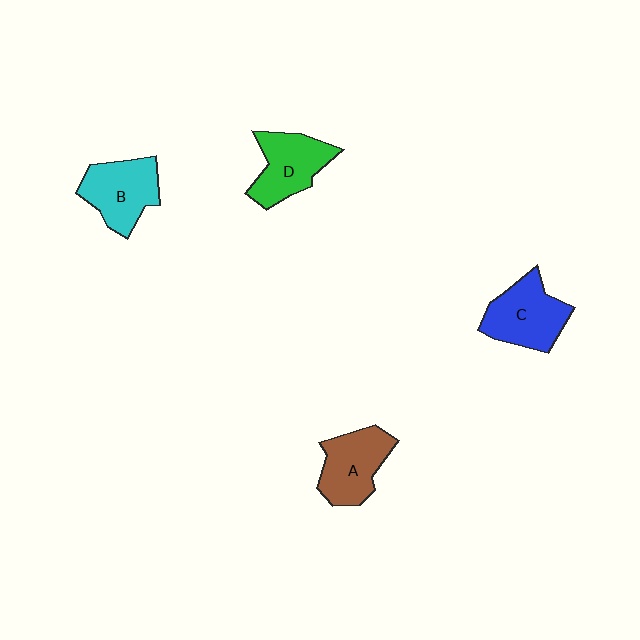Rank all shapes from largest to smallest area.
From largest to smallest: C (blue), B (cyan), A (brown), D (green).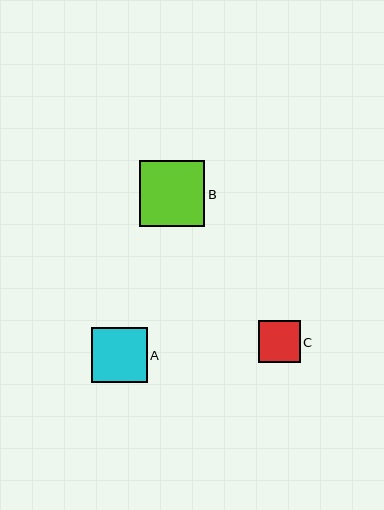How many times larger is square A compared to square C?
Square A is approximately 1.3 times the size of square C.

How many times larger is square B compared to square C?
Square B is approximately 1.6 times the size of square C.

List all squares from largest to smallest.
From largest to smallest: B, A, C.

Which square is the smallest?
Square C is the smallest with a size of approximately 41 pixels.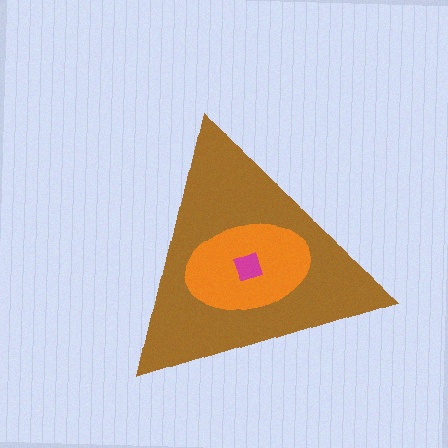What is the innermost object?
The magenta diamond.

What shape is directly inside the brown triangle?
The orange ellipse.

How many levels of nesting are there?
3.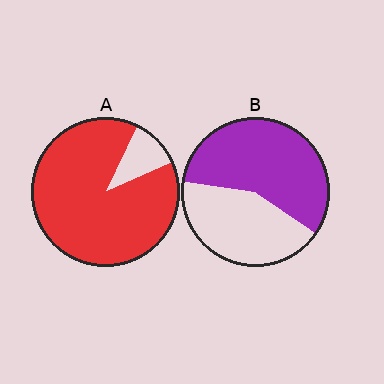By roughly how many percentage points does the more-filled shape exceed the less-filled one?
By roughly 30 percentage points (A over B).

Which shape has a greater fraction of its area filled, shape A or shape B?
Shape A.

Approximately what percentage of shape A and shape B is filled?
A is approximately 90% and B is approximately 55%.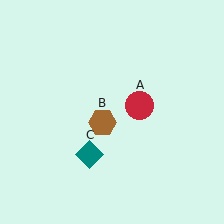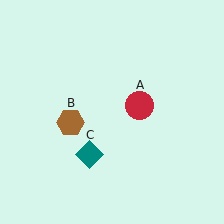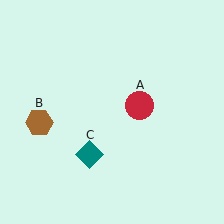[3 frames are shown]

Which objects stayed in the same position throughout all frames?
Red circle (object A) and teal diamond (object C) remained stationary.